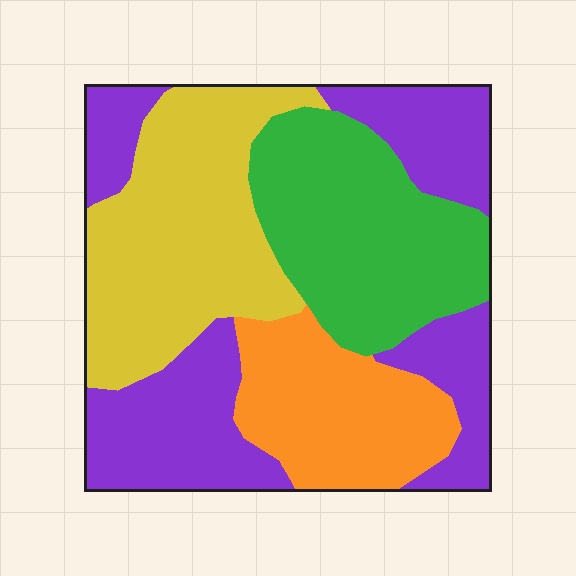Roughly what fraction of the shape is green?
Green covers 24% of the shape.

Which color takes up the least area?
Orange, at roughly 15%.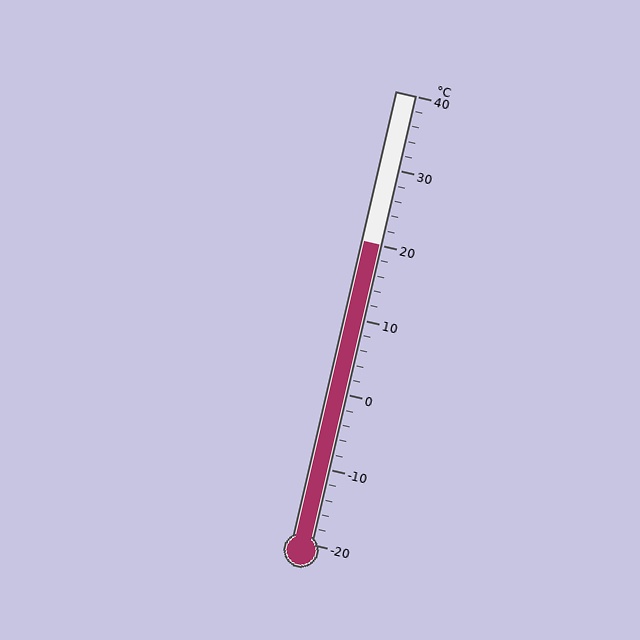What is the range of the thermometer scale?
The thermometer scale ranges from -20°C to 40°C.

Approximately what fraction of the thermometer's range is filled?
The thermometer is filled to approximately 65% of its range.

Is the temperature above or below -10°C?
The temperature is above -10°C.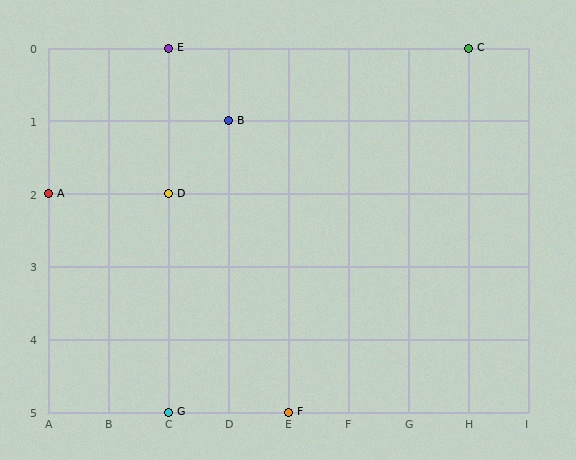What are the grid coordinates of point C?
Point C is at grid coordinates (H, 0).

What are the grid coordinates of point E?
Point E is at grid coordinates (C, 0).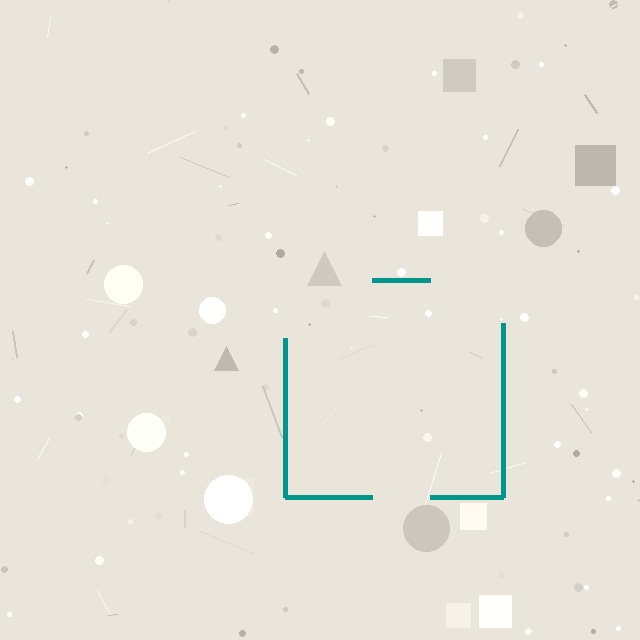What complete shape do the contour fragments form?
The contour fragments form a square.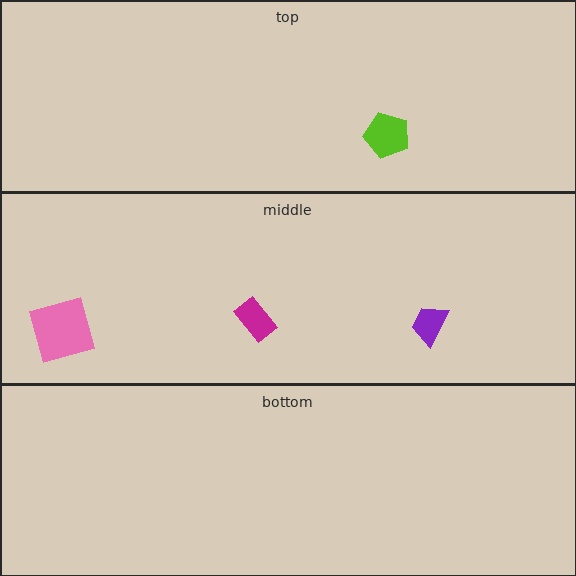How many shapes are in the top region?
1.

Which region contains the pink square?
The middle region.